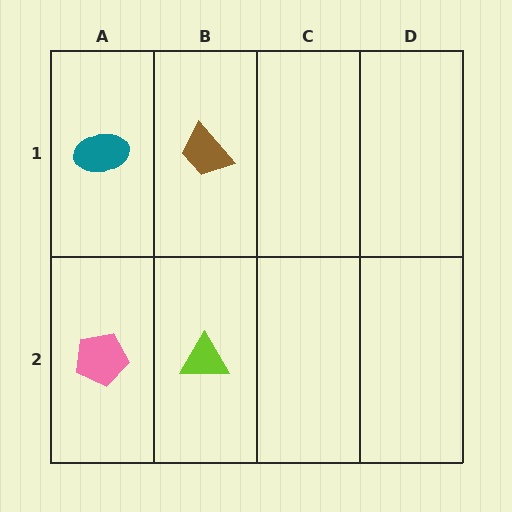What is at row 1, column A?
A teal ellipse.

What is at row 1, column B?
A brown trapezoid.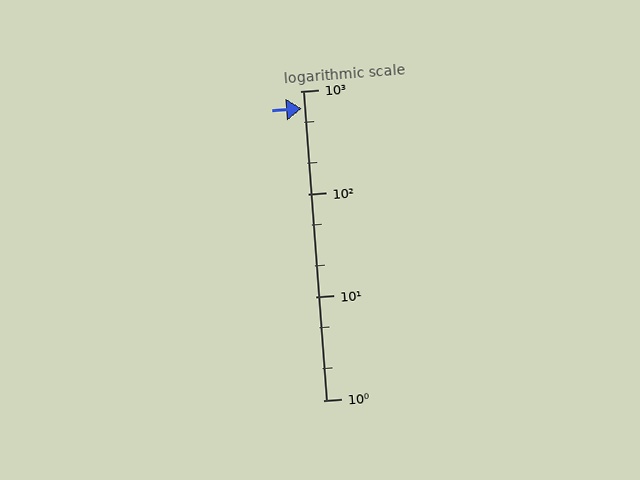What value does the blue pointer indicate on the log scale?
The pointer indicates approximately 670.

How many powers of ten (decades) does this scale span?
The scale spans 3 decades, from 1 to 1000.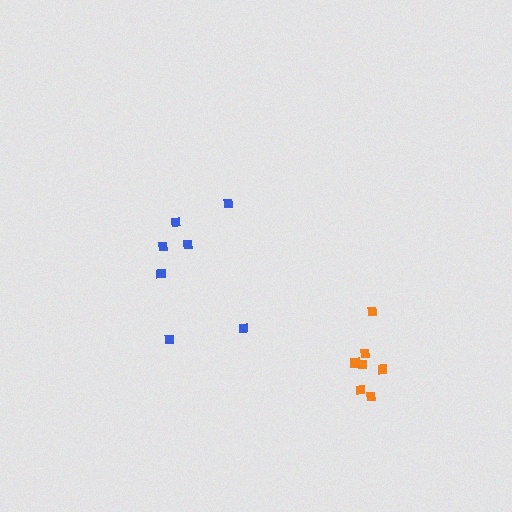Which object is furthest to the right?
The orange cluster is rightmost.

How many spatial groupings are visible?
There are 2 spatial groupings.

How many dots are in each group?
Group 1: 7 dots, Group 2: 7 dots (14 total).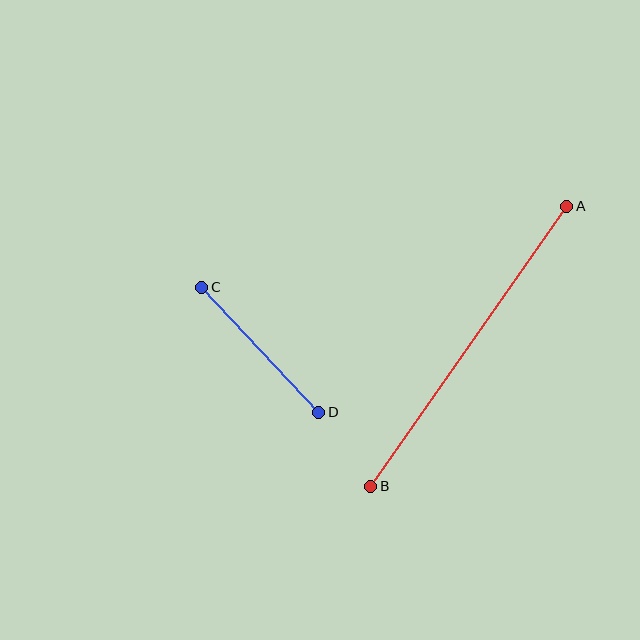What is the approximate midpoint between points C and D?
The midpoint is at approximately (260, 350) pixels.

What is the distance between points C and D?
The distance is approximately 171 pixels.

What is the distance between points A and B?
The distance is approximately 342 pixels.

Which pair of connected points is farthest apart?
Points A and B are farthest apart.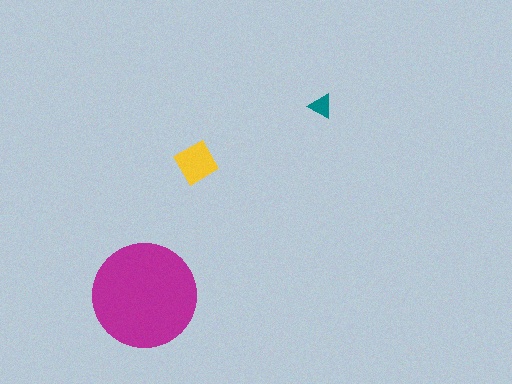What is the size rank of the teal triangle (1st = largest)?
3rd.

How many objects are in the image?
There are 3 objects in the image.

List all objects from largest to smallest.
The magenta circle, the yellow diamond, the teal triangle.